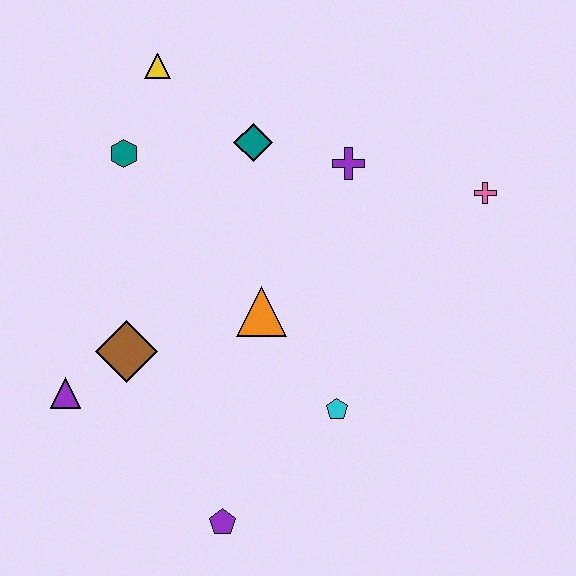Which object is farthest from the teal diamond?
The purple pentagon is farthest from the teal diamond.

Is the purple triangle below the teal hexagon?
Yes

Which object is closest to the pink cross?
The purple cross is closest to the pink cross.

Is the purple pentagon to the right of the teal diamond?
No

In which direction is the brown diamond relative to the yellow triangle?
The brown diamond is below the yellow triangle.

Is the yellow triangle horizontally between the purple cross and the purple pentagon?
No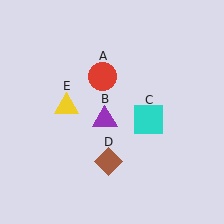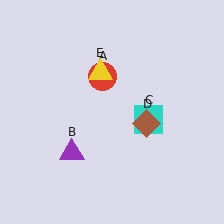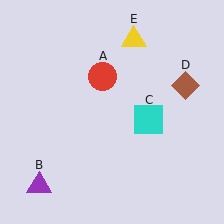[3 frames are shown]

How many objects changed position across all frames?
3 objects changed position: purple triangle (object B), brown diamond (object D), yellow triangle (object E).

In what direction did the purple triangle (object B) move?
The purple triangle (object B) moved down and to the left.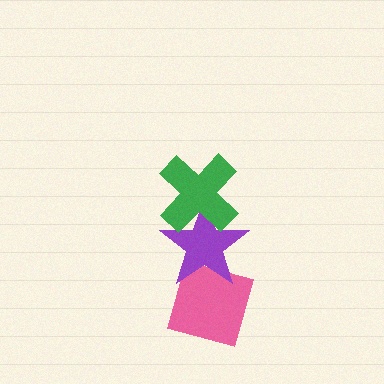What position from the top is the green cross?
The green cross is 1st from the top.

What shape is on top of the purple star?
The green cross is on top of the purple star.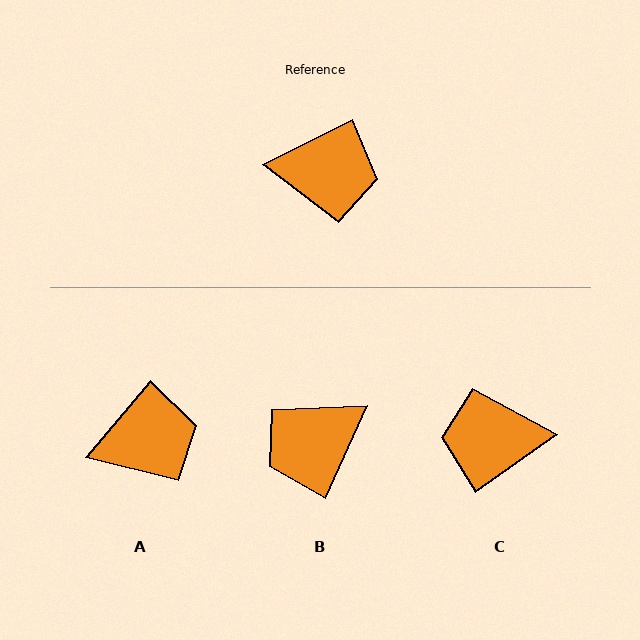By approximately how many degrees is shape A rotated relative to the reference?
Approximately 24 degrees counter-clockwise.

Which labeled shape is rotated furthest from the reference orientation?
C, about 171 degrees away.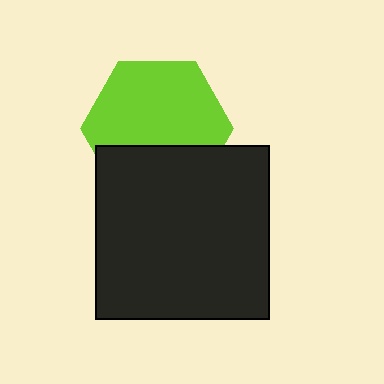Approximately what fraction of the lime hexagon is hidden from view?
Roughly 34% of the lime hexagon is hidden behind the black square.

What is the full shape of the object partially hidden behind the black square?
The partially hidden object is a lime hexagon.